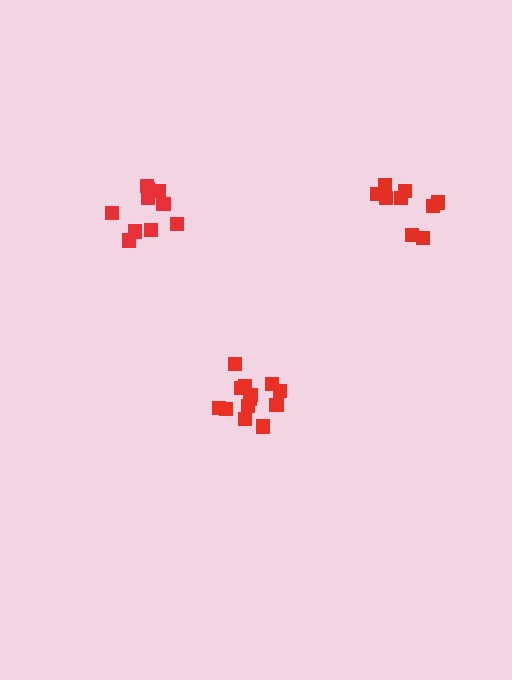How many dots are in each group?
Group 1: 13 dots, Group 2: 10 dots, Group 3: 9 dots (32 total).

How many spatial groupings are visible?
There are 3 spatial groupings.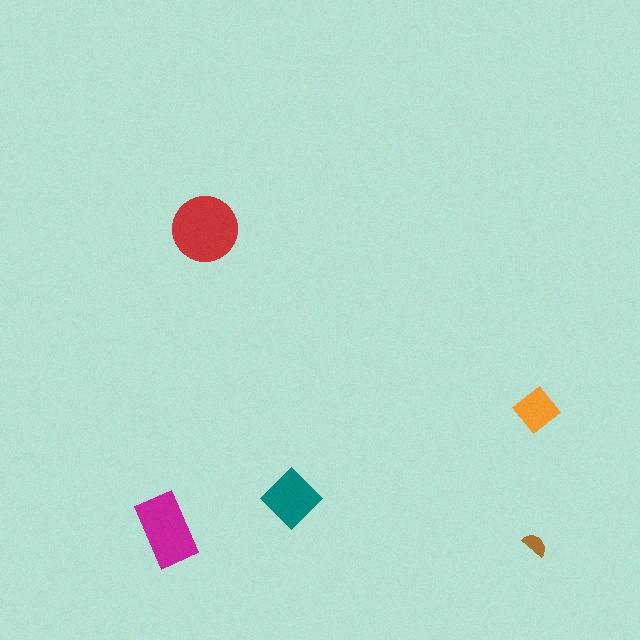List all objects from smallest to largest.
The brown semicircle, the orange diamond, the teal diamond, the magenta rectangle, the red circle.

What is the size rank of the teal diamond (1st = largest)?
3rd.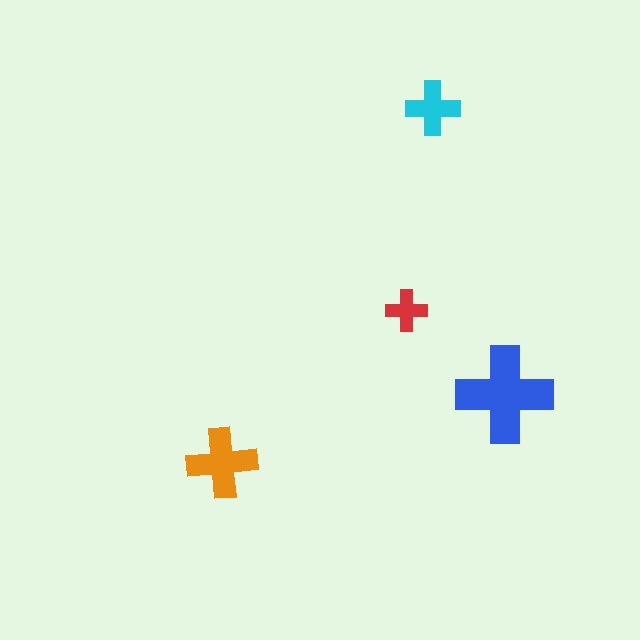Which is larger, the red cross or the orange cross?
The orange one.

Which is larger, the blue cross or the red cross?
The blue one.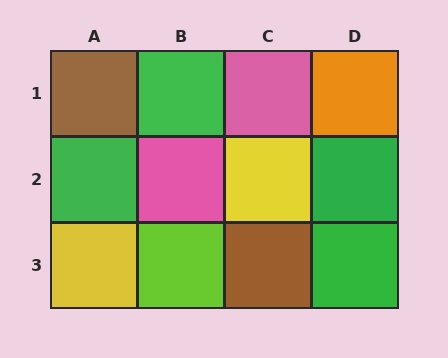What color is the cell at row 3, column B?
Lime.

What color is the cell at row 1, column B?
Green.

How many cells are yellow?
2 cells are yellow.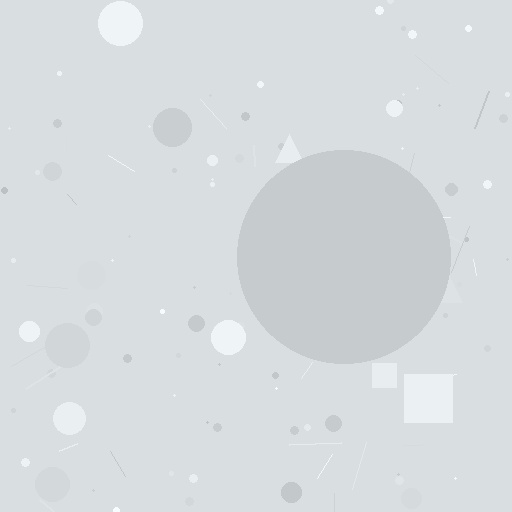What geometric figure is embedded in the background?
A circle is embedded in the background.